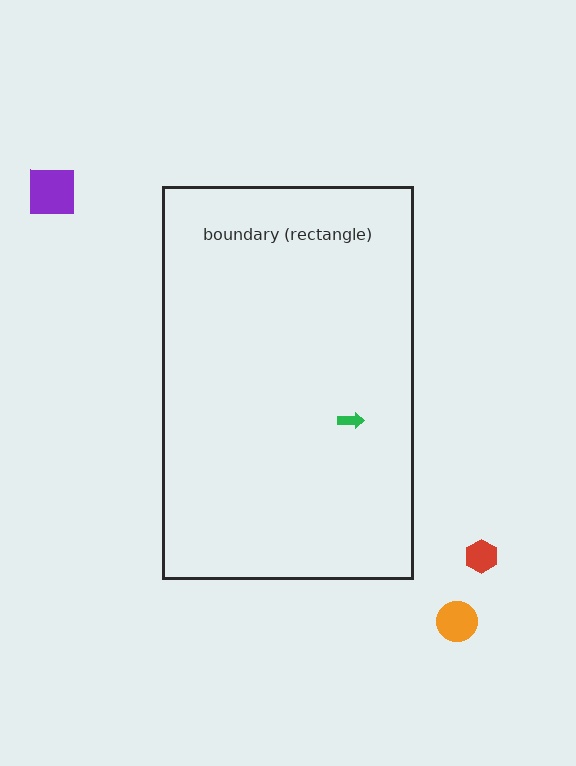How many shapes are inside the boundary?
1 inside, 3 outside.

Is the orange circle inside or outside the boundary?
Outside.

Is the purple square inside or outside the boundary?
Outside.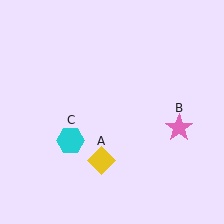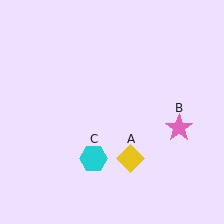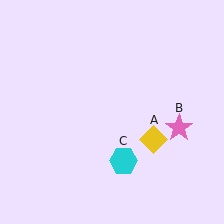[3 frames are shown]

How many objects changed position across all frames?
2 objects changed position: yellow diamond (object A), cyan hexagon (object C).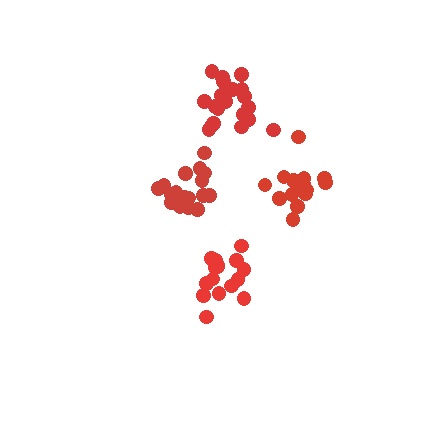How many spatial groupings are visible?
There are 4 spatial groupings.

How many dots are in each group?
Group 1: 16 dots, Group 2: 20 dots, Group 3: 18 dots, Group 4: 15 dots (69 total).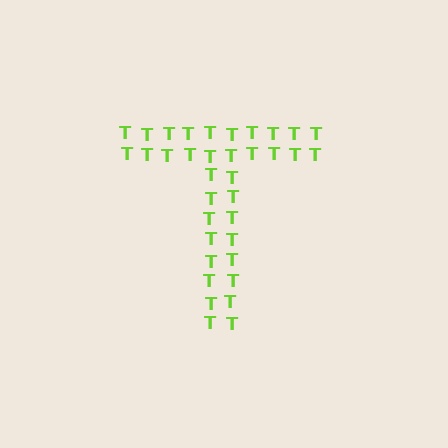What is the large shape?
The large shape is the letter T.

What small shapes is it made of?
It is made of small letter T's.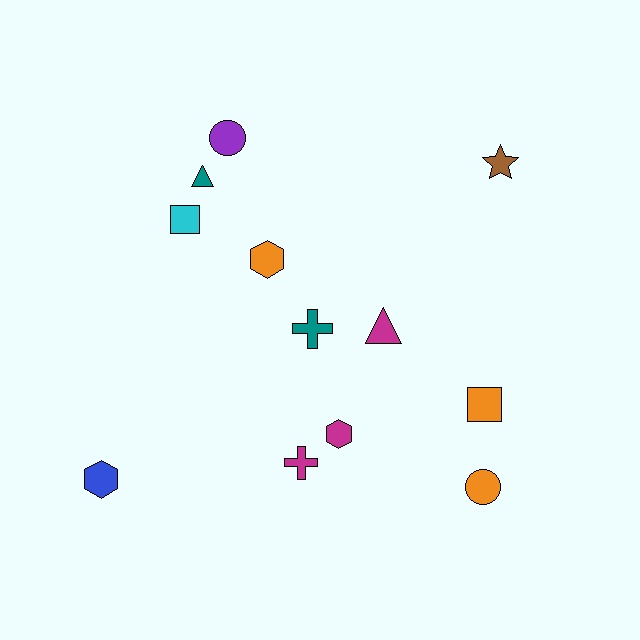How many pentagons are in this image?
There are no pentagons.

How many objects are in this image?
There are 12 objects.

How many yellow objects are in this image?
There are no yellow objects.